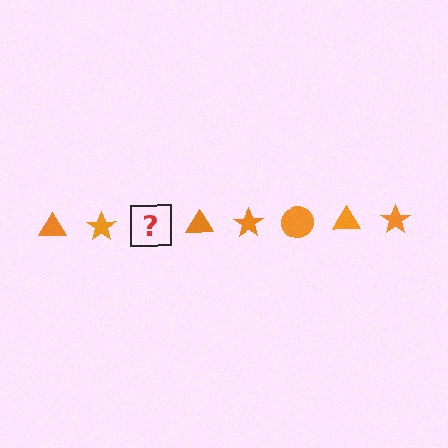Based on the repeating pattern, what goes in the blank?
The blank should be an orange circle.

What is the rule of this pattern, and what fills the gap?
The rule is that the pattern cycles through triangle, star, circle shapes in orange. The gap should be filled with an orange circle.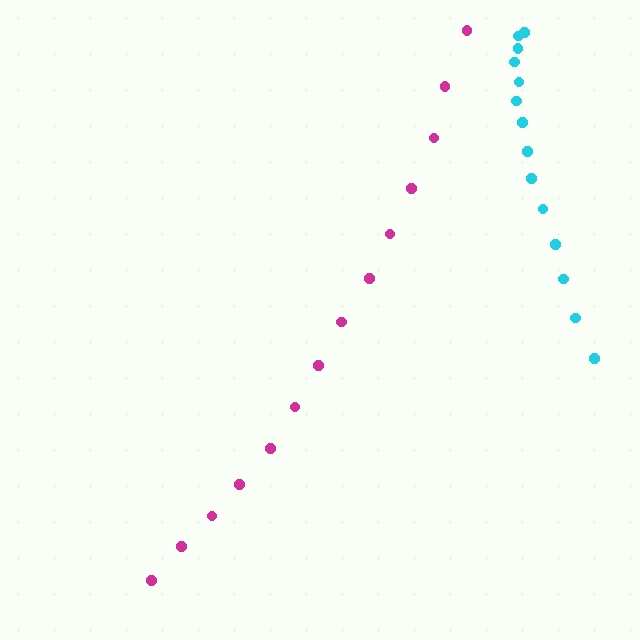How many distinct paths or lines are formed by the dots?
There are 2 distinct paths.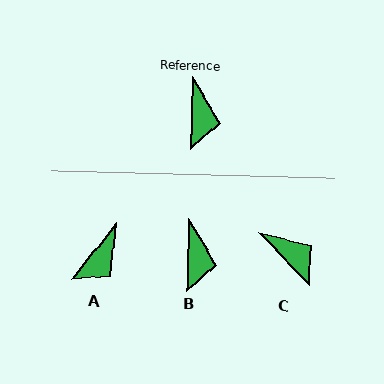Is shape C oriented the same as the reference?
No, it is off by about 45 degrees.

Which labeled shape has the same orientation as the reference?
B.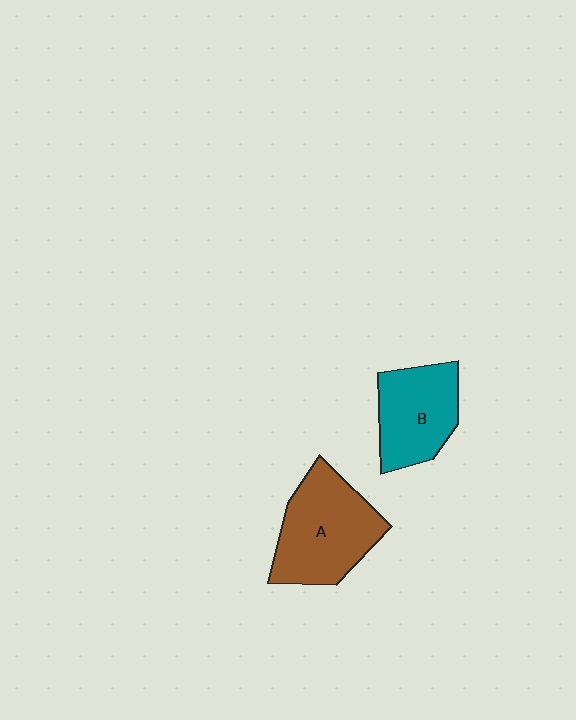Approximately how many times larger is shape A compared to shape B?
Approximately 1.3 times.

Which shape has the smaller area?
Shape B (teal).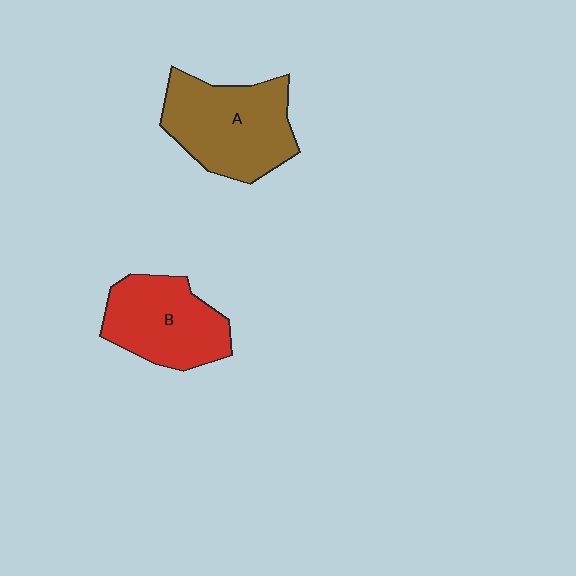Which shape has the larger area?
Shape A (brown).